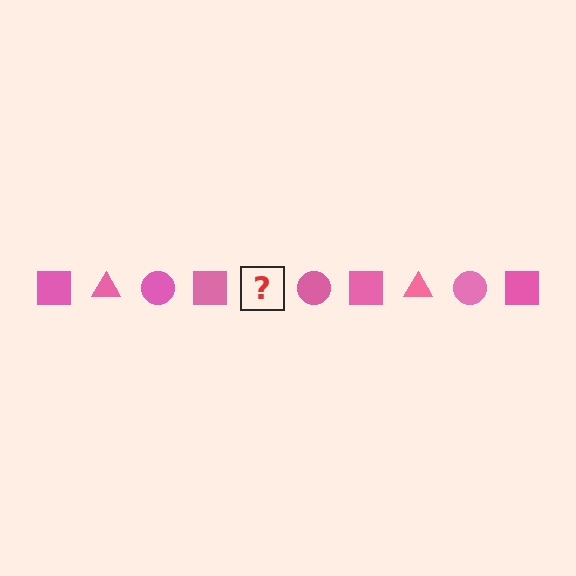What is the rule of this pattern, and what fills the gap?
The rule is that the pattern cycles through square, triangle, circle shapes in pink. The gap should be filled with a pink triangle.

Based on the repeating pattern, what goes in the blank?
The blank should be a pink triangle.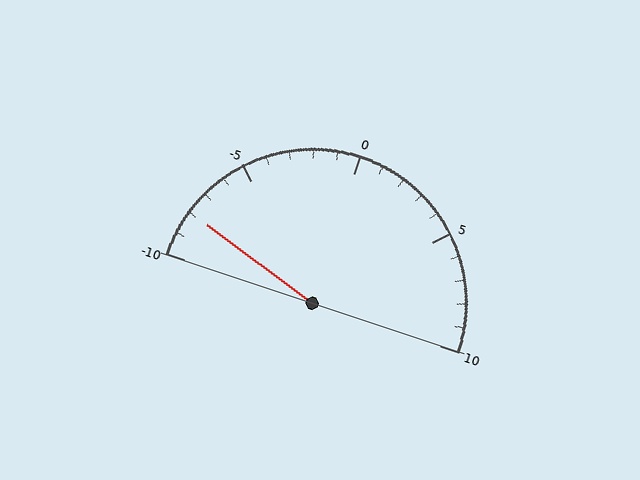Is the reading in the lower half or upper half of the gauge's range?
The reading is in the lower half of the range (-10 to 10).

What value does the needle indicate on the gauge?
The needle indicates approximately -8.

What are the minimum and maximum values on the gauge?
The gauge ranges from -10 to 10.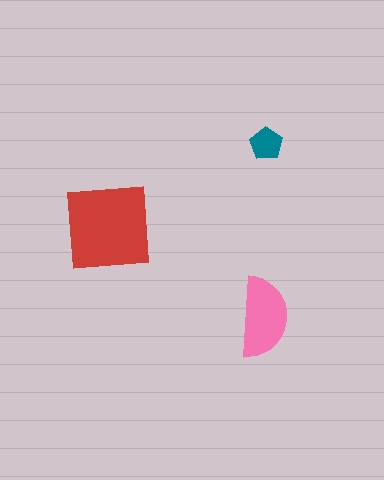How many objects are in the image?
There are 3 objects in the image.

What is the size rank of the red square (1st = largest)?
1st.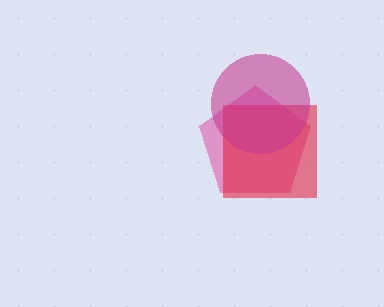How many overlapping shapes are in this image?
There are 3 overlapping shapes in the image.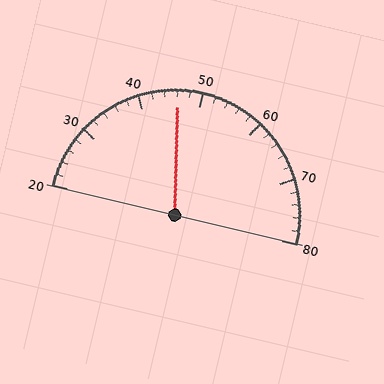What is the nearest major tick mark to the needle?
The nearest major tick mark is 50.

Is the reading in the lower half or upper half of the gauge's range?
The reading is in the lower half of the range (20 to 80).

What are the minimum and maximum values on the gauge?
The gauge ranges from 20 to 80.